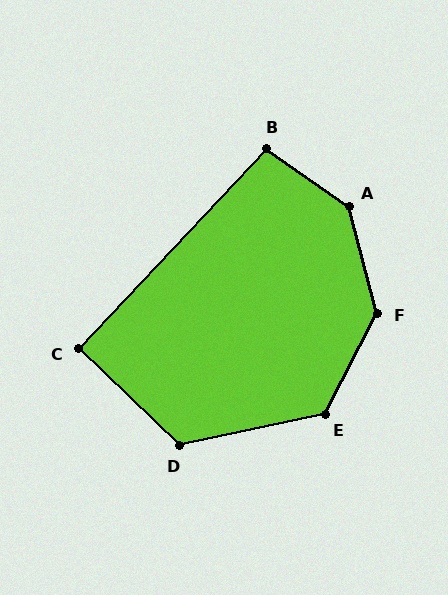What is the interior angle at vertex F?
Approximately 137 degrees (obtuse).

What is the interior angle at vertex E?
Approximately 130 degrees (obtuse).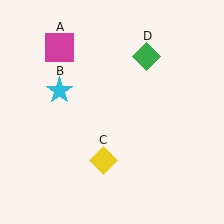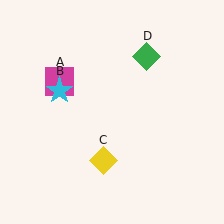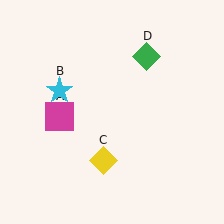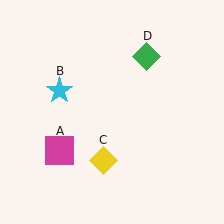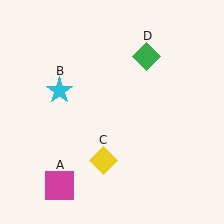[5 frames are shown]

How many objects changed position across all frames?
1 object changed position: magenta square (object A).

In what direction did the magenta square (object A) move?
The magenta square (object A) moved down.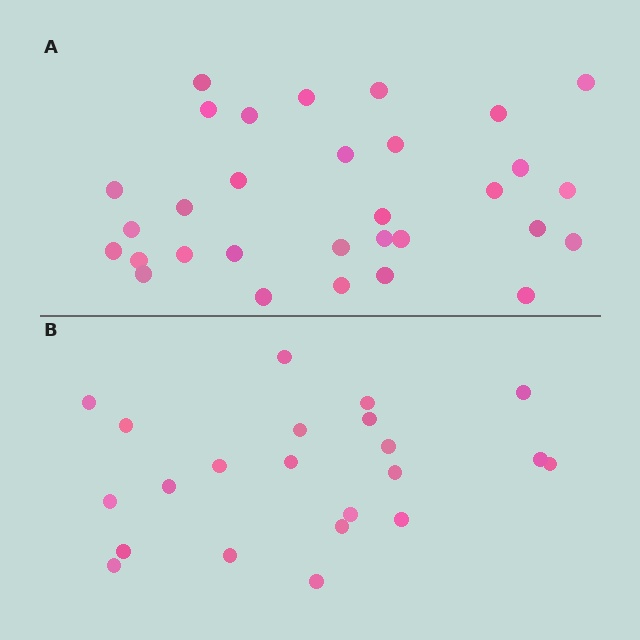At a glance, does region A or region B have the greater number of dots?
Region A (the top region) has more dots.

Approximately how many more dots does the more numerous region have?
Region A has roughly 8 or so more dots than region B.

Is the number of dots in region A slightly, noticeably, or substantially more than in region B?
Region A has noticeably more, but not dramatically so. The ratio is roughly 1.4 to 1.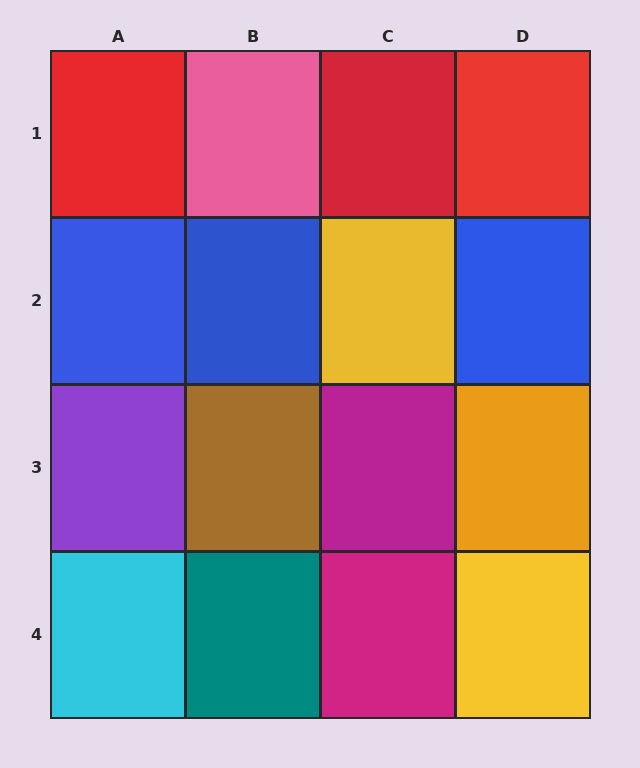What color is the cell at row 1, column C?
Red.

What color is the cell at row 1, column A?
Red.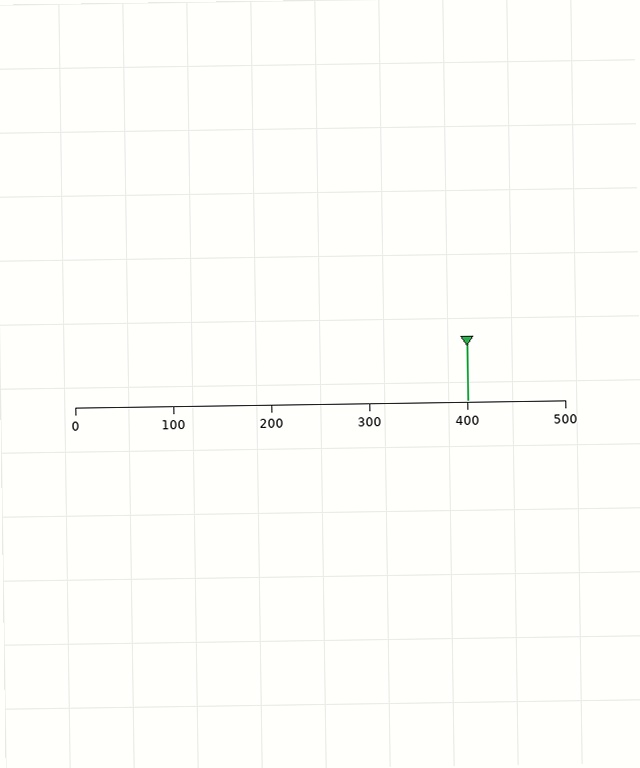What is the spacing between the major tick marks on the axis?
The major ticks are spaced 100 apart.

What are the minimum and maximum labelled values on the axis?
The axis runs from 0 to 500.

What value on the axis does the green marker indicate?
The marker indicates approximately 400.